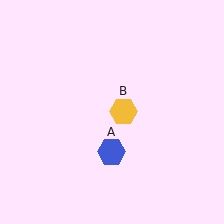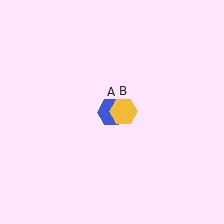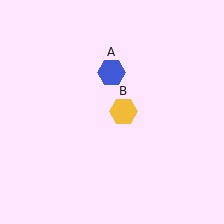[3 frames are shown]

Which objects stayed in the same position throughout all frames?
Yellow hexagon (object B) remained stationary.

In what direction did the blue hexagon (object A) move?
The blue hexagon (object A) moved up.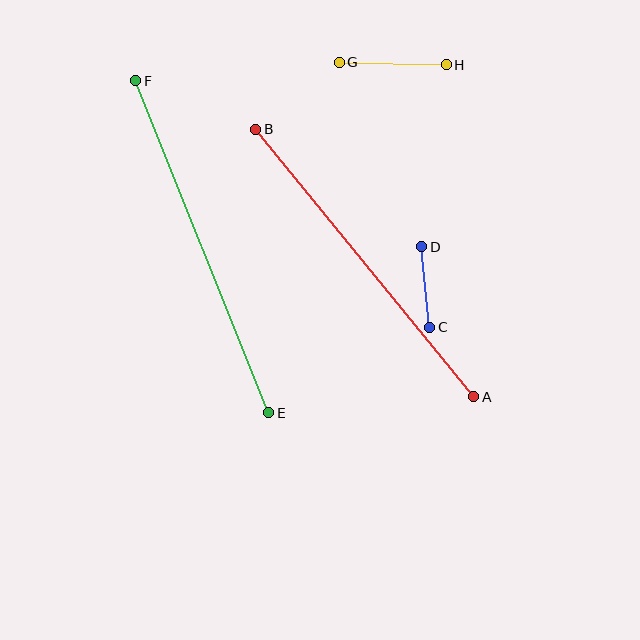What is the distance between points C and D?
The distance is approximately 81 pixels.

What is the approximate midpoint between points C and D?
The midpoint is at approximately (426, 287) pixels.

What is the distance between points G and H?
The distance is approximately 107 pixels.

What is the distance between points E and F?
The distance is approximately 357 pixels.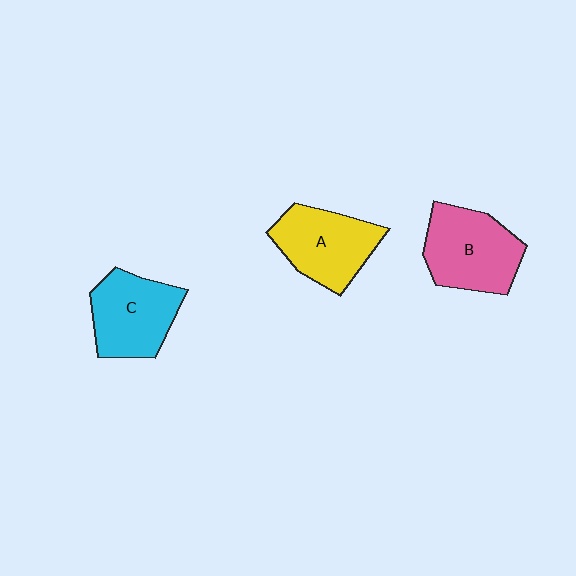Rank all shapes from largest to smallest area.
From largest to smallest: B (pink), A (yellow), C (cyan).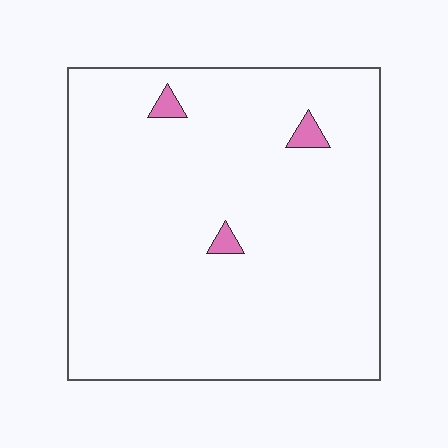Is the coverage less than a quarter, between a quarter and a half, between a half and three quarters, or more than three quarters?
Less than a quarter.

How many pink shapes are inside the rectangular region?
3.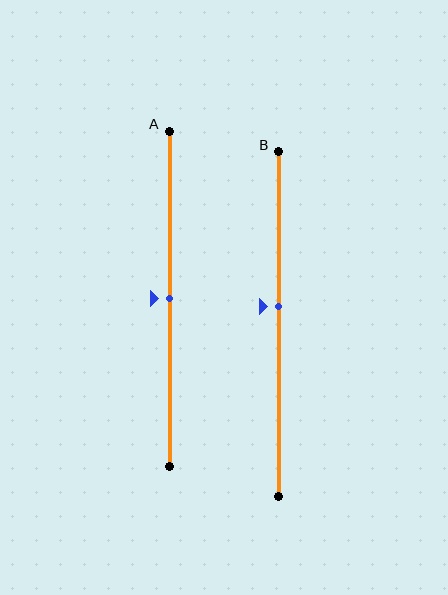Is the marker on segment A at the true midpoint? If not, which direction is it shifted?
Yes, the marker on segment A is at the true midpoint.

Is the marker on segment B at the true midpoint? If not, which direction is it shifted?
No, the marker on segment B is shifted upward by about 5% of the segment length.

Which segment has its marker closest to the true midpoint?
Segment A has its marker closest to the true midpoint.